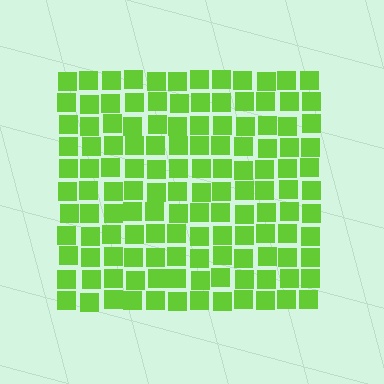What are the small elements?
The small elements are squares.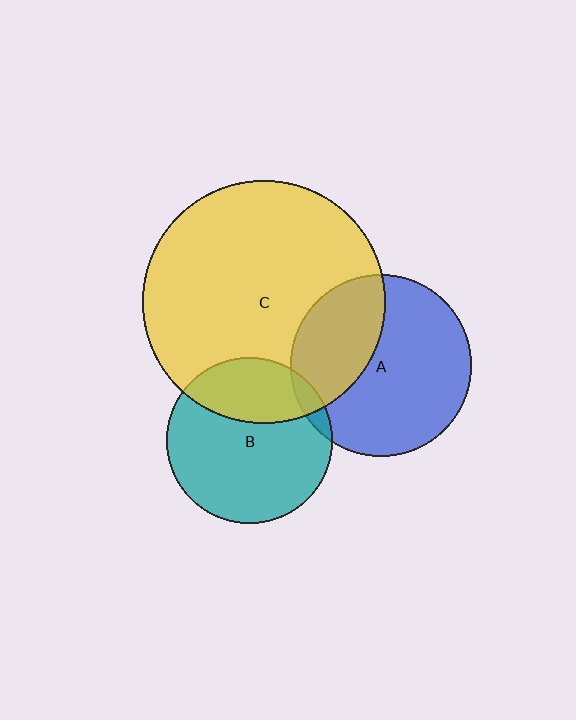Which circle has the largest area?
Circle C (yellow).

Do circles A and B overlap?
Yes.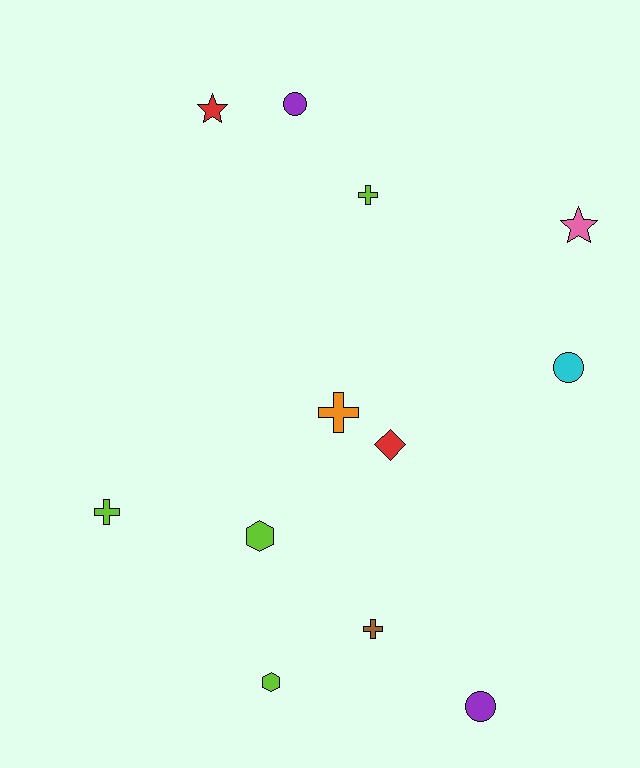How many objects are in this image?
There are 12 objects.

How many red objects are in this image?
There are 2 red objects.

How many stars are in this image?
There are 2 stars.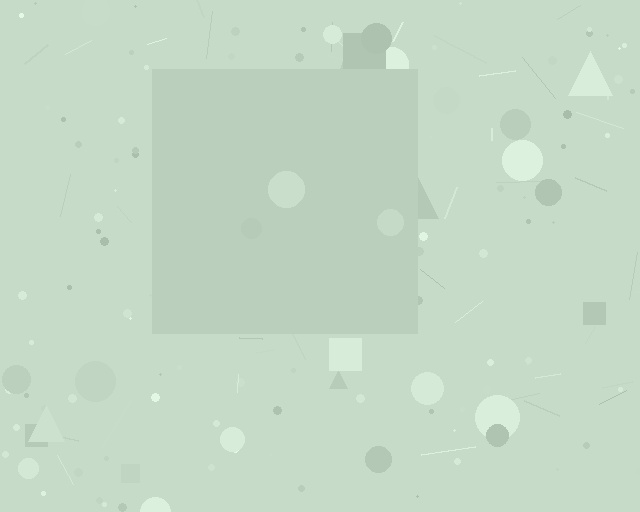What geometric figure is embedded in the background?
A square is embedded in the background.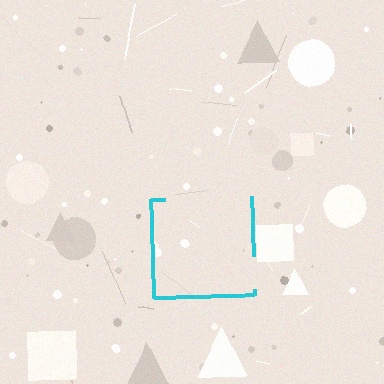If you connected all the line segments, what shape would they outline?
They would outline a square.